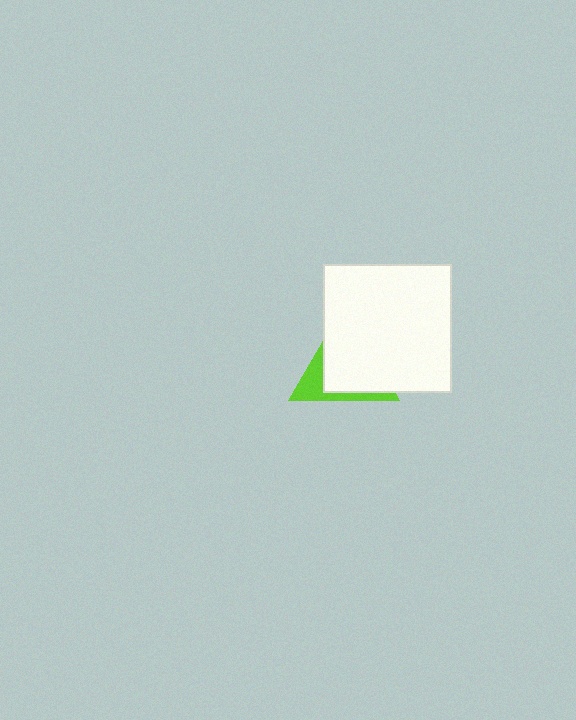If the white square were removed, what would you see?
You would see the complete lime triangle.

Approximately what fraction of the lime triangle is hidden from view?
Roughly 69% of the lime triangle is hidden behind the white square.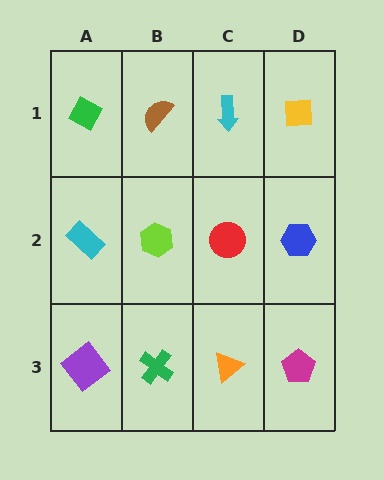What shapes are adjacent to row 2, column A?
A green diamond (row 1, column A), a purple diamond (row 3, column A), a lime hexagon (row 2, column B).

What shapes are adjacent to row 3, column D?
A blue hexagon (row 2, column D), an orange triangle (row 3, column C).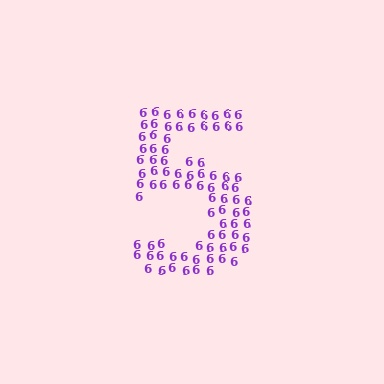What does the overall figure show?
The overall figure shows the digit 5.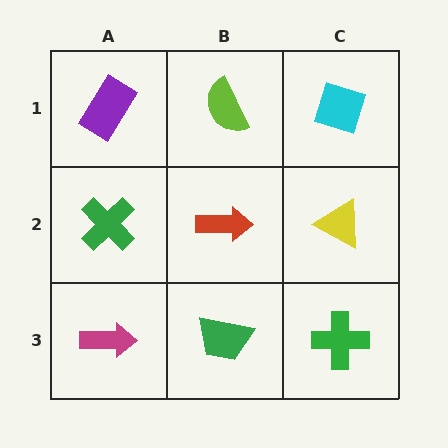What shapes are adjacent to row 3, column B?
A red arrow (row 2, column B), a magenta arrow (row 3, column A), a green cross (row 3, column C).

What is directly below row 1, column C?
A yellow triangle.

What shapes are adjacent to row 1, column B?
A red arrow (row 2, column B), a purple rectangle (row 1, column A), a cyan diamond (row 1, column C).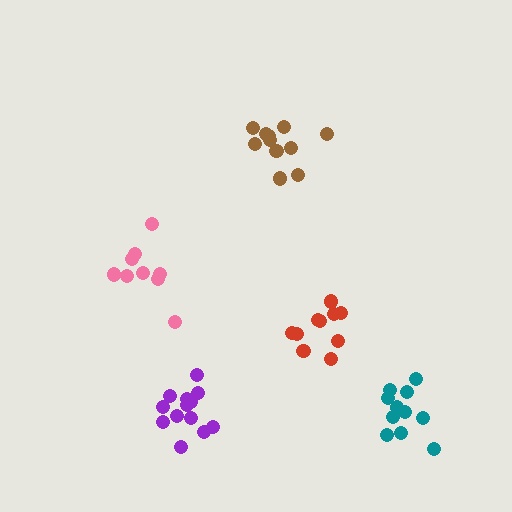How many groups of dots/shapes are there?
There are 5 groups.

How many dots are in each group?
Group 1: 11 dots, Group 2: 10 dots, Group 3: 9 dots, Group 4: 11 dots, Group 5: 13 dots (54 total).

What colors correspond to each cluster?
The clusters are colored: teal, red, pink, brown, purple.